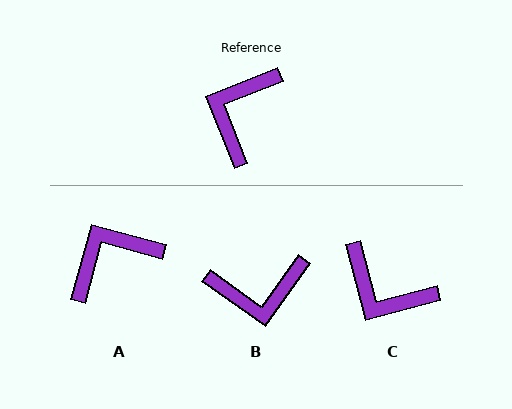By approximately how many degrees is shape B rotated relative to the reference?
Approximately 123 degrees counter-clockwise.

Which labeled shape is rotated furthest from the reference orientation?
B, about 123 degrees away.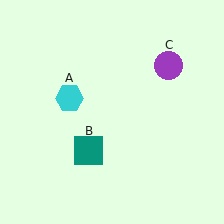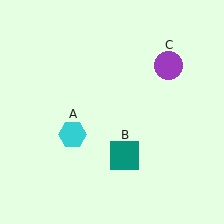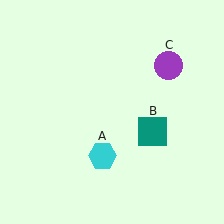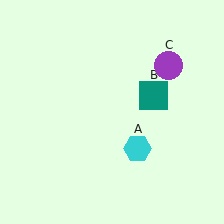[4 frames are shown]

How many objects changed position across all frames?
2 objects changed position: cyan hexagon (object A), teal square (object B).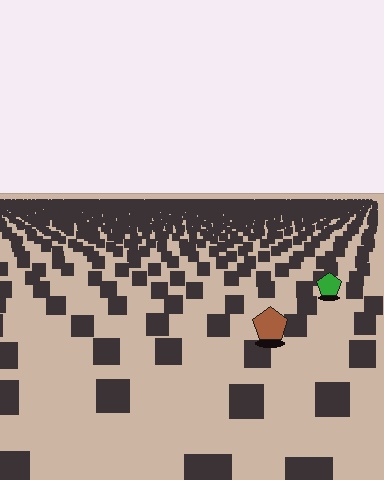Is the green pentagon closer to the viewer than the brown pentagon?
No. The brown pentagon is closer — you can tell from the texture gradient: the ground texture is coarser near it.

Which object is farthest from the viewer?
The green pentagon is farthest from the viewer. It appears smaller and the ground texture around it is denser.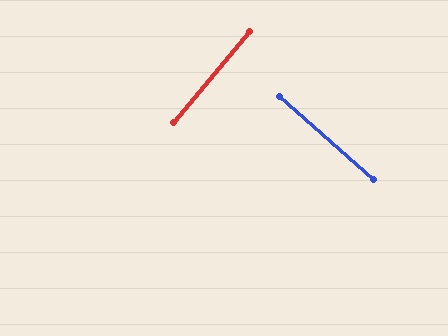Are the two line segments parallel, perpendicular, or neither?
Perpendicular — they meet at approximately 89°.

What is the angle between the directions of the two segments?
Approximately 89 degrees.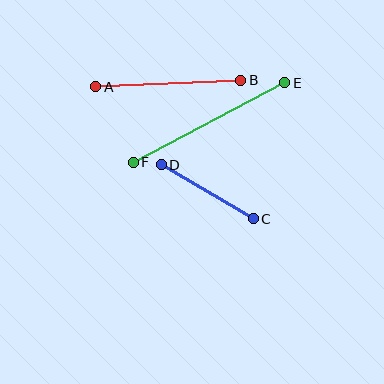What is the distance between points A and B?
The distance is approximately 145 pixels.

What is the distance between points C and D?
The distance is approximately 107 pixels.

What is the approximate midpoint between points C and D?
The midpoint is at approximately (207, 192) pixels.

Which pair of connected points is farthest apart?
Points E and F are farthest apart.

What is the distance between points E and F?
The distance is approximately 171 pixels.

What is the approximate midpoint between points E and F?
The midpoint is at approximately (209, 123) pixels.